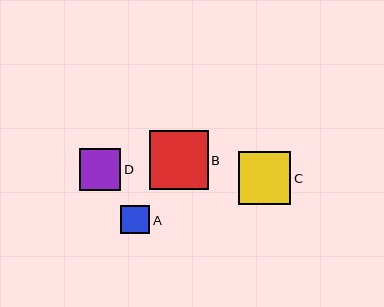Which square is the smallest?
Square A is the smallest with a size of approximately 29 pixels.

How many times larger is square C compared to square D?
Square C is approximately 1.3 times the size of square D.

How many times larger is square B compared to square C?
Square B is approximately 1.1 times the size of square C.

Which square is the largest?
Square B is the largest with a size of approximately 59 pixels.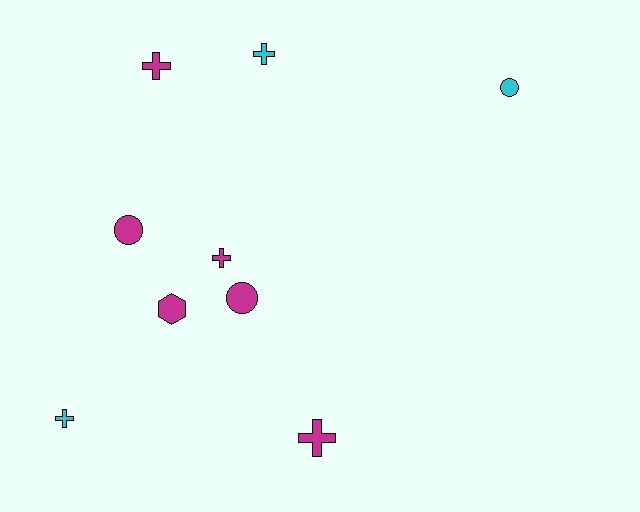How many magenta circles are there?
There are 2 magenta circles.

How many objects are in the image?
There are 9 objects.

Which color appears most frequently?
Magenta, with 6 objects.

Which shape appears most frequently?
Cross, with 5 objects.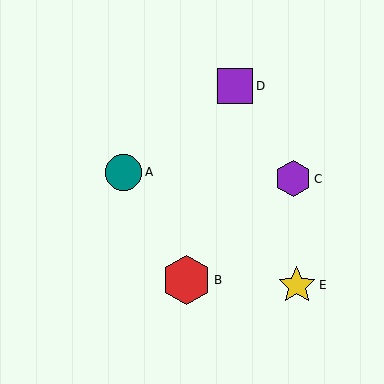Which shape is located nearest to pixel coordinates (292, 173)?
The purple hexagon (labeled C) at (293, 179) is nearest to that location.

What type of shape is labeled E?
Shape E is a yellow star.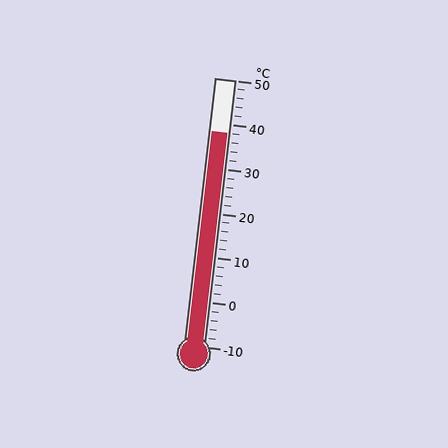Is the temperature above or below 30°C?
The temperature is above 30°C.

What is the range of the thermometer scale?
The thermometer scale ranges from -10°C to 50°C.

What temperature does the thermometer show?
The thermometer shows approximately 38°C.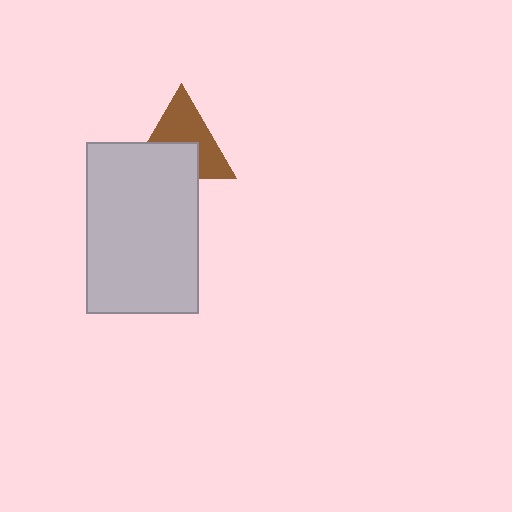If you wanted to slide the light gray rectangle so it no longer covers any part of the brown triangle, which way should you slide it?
Slide it down — that is the most direct way to separate the two shapes.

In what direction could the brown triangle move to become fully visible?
The brown triangle could move up. That would shift it out from behind the light gray rectangle entirely.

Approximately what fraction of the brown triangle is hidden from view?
Roughly 44% of the brown triangle is hidden behind the light gray rectangle.